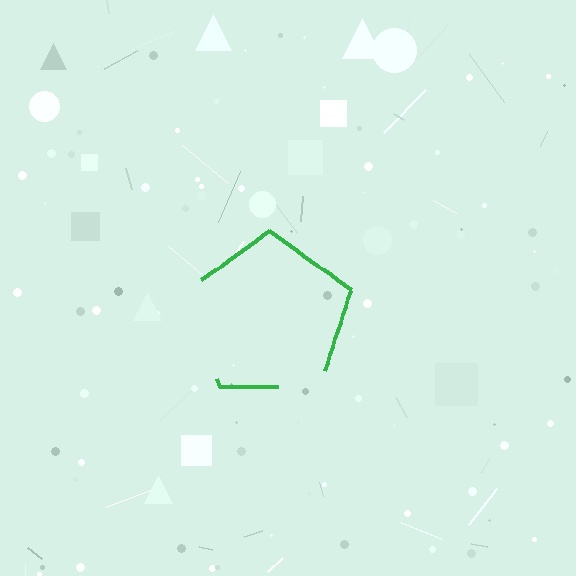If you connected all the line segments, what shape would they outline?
They would outline a pentagon.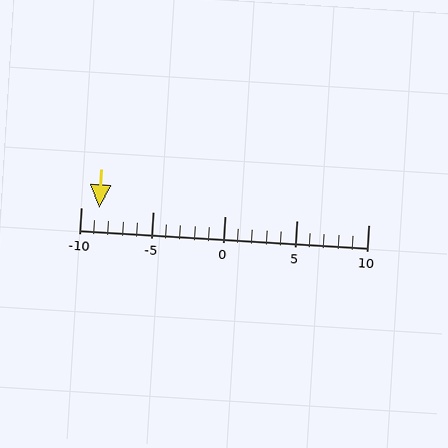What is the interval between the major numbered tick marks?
The major tick marks are spaced 5 units apart.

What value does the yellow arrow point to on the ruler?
The yellow arrow points to approximately -9.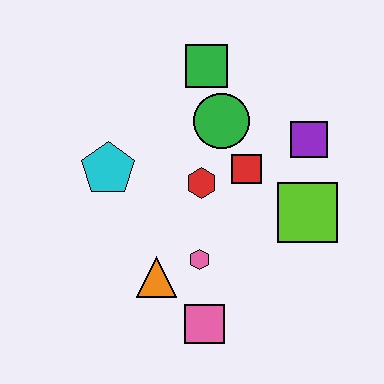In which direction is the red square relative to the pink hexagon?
The red square is above the pink hexagon.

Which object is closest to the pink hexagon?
The orange triangle is closest to the pink hexagon.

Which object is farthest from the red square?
The pink square is farthest from the red square.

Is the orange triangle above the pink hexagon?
No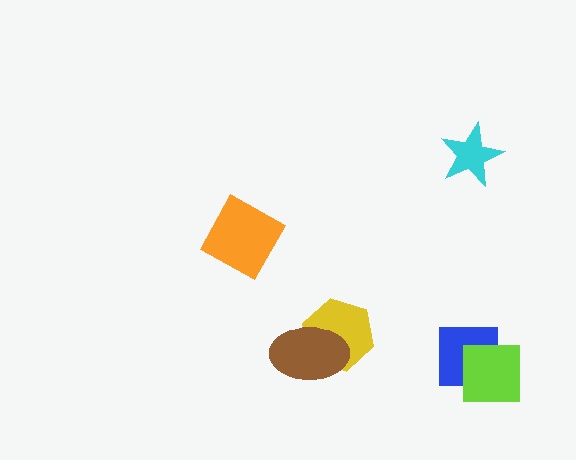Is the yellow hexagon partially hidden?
Yes, it is partially covered by another shape.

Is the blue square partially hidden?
Yes, it is partially covered by another shape.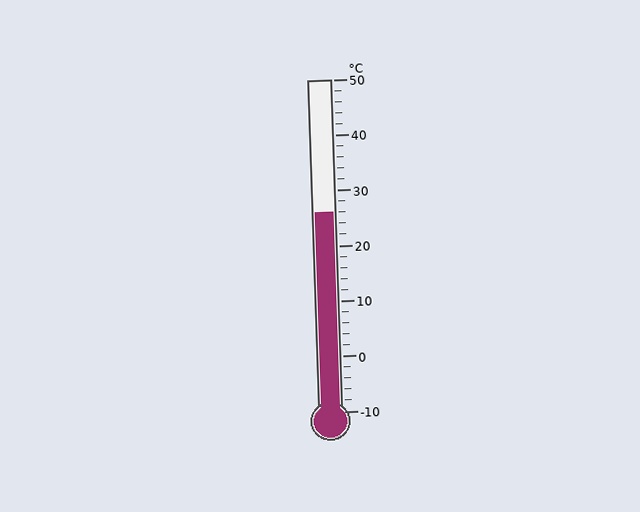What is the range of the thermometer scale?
The thermometer scale ranges from -10°C to 50°C.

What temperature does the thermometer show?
The thermometer shows approximately 26°C.